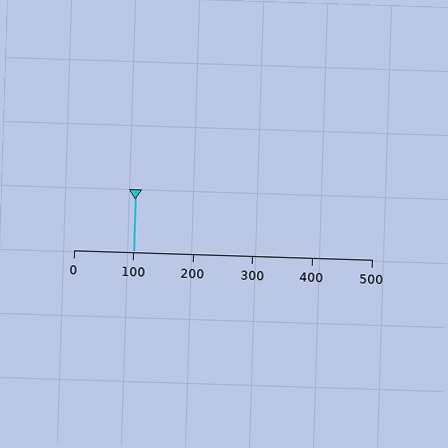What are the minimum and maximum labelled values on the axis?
The axis runs from 0 to 500.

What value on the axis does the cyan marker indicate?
The marker indicates approximately 100.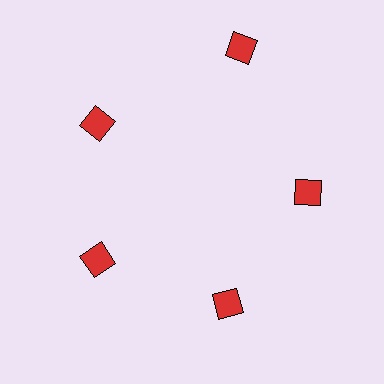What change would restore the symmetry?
The symmetry would be restored by moving it inward, back onto the ring so that all 5 diamonds sit at equal angles and equal distance from the center.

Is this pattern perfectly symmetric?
No. The 5 red diamonds are arranged in a ring, but one element near the 1 o'clock position is pushed outward from the center, breaking the 5-fold rotational symmetry.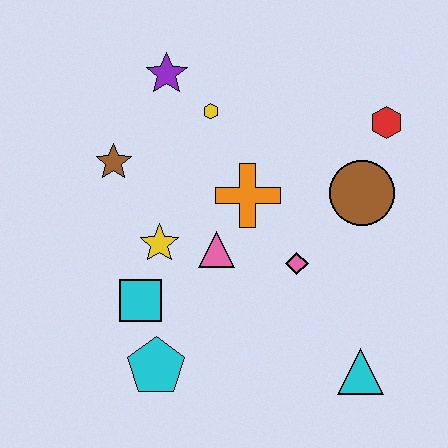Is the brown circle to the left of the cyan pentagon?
No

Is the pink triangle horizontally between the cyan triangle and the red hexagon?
No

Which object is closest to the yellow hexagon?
The purple star is closest to the yellow hexagon.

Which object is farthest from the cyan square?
The red hexagon is farthest from the cyan square.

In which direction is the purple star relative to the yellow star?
The purple star is above the yellow star.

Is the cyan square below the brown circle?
Yes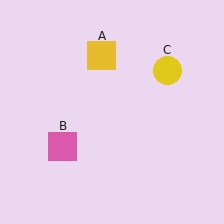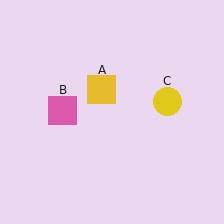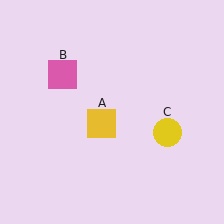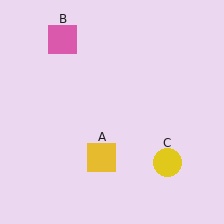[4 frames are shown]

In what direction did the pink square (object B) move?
The pink square (object B) moved up.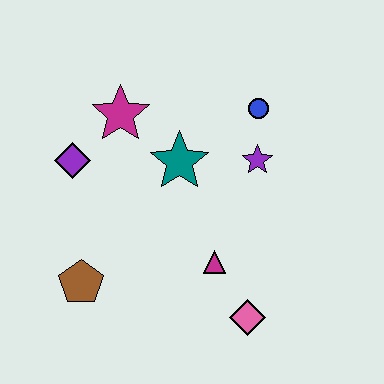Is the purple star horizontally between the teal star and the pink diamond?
No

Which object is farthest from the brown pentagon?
The blue circle is farthest from the brown pentagon.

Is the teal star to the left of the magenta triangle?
Yes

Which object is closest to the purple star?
The blue circle is closest to the purple star.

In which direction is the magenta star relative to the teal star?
The magenta star is to the left of the teal star.